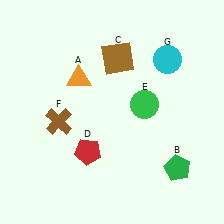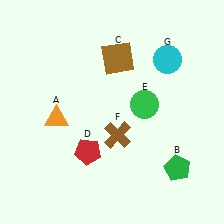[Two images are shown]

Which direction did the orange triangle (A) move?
The orange triangle (A) moved down.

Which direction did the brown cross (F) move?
The brown cross (F) moved right.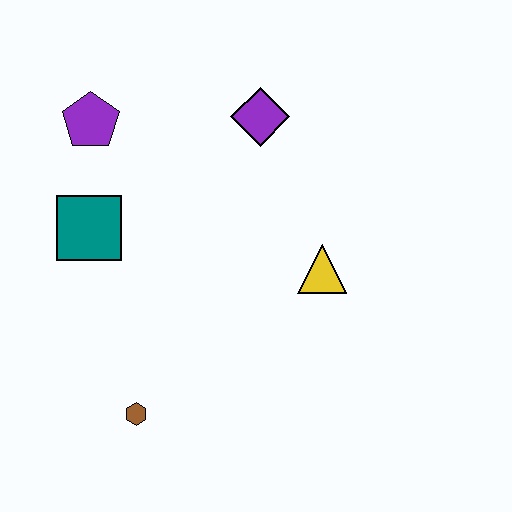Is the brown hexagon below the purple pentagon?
Yes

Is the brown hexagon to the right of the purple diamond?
No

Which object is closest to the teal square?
The purple pentagon is closest to the teal square.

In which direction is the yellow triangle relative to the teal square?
The yellow triangle is to the right of the teal square.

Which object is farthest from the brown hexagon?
The purple diamond is farthest from the brown hexagon.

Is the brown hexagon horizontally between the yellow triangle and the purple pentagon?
Yes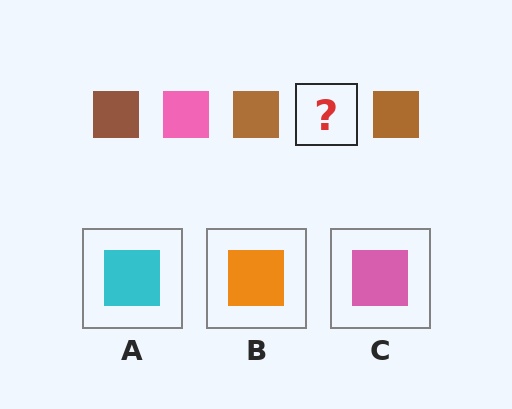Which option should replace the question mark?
Option C.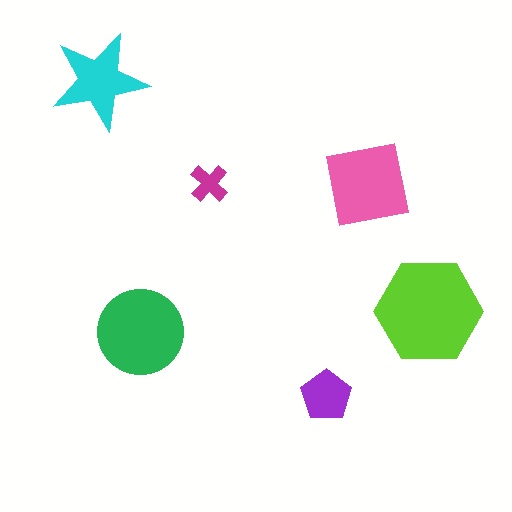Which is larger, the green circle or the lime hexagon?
The lime hexagon.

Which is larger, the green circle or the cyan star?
The green circle.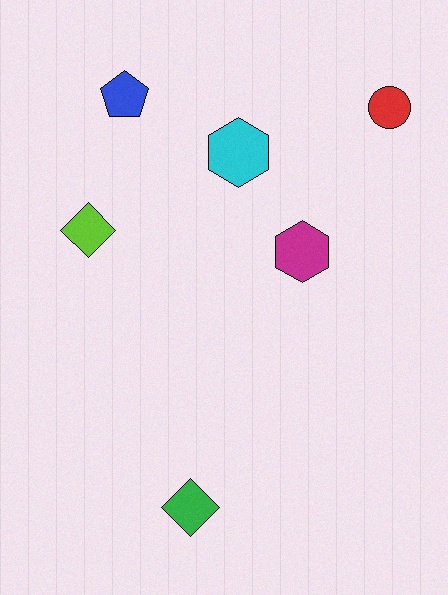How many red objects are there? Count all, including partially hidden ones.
There is 1 red object.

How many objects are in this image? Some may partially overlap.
There are 6 objects.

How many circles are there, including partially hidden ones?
There is 1 circle.